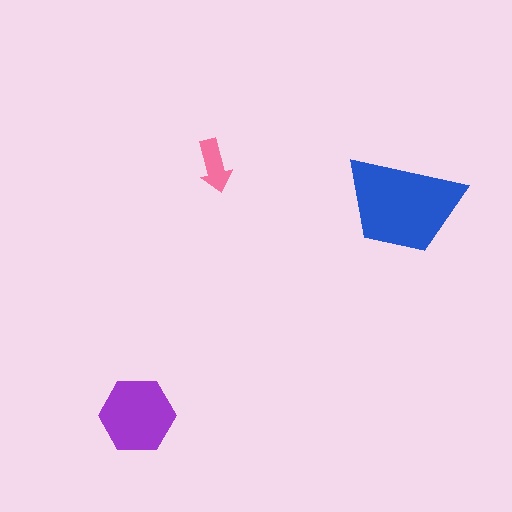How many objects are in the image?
There are 3 objects in the image.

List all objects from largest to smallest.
The blue trapezoid, the purple hexagon, the pink arrow.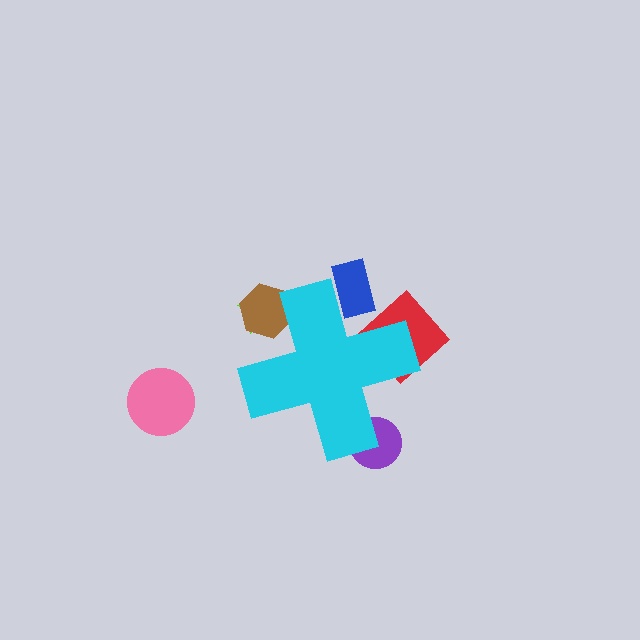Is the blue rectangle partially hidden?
Yes, the blue rectangle is partially hidden behind the cyan cross.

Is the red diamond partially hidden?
Yes, the red diamond is partially hidden behind the cyan cross.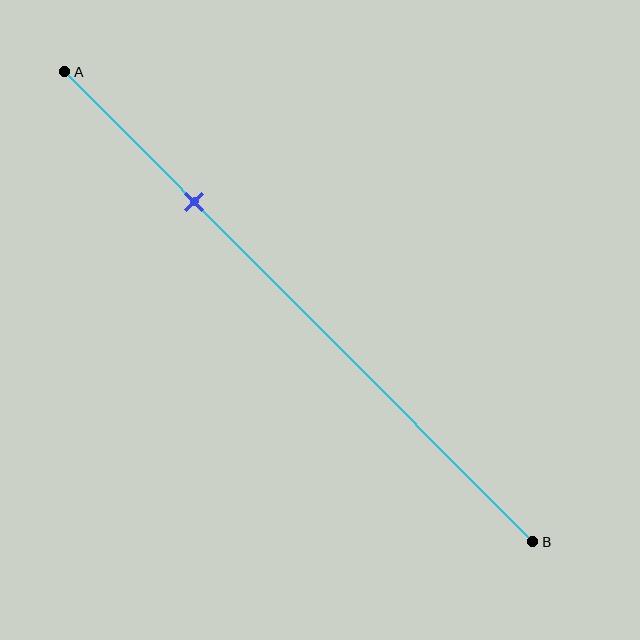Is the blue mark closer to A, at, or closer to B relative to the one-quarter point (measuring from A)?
The blue mark is approximately at the one-quarter point of segment AB.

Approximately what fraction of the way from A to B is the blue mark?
The blue mark is approximately 30% of the way from A to B.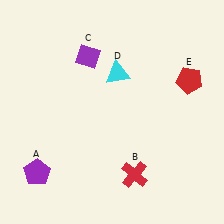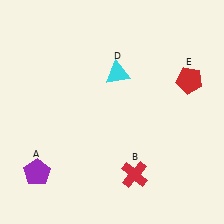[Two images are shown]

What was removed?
The purple diamond (C) was removed in Image 2.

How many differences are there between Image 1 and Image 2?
There is 1 difference between the two images.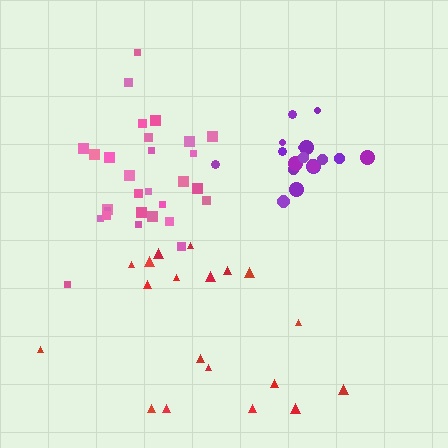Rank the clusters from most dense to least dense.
purple, pink, red.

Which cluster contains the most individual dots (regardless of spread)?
Pink (29).